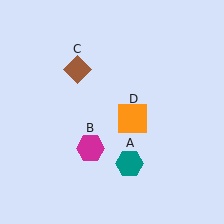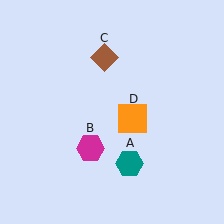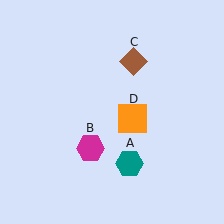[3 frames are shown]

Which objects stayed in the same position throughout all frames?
Teal hexagon (object A) and magenta hexagon (object B) and orange square (object D) remained stationary.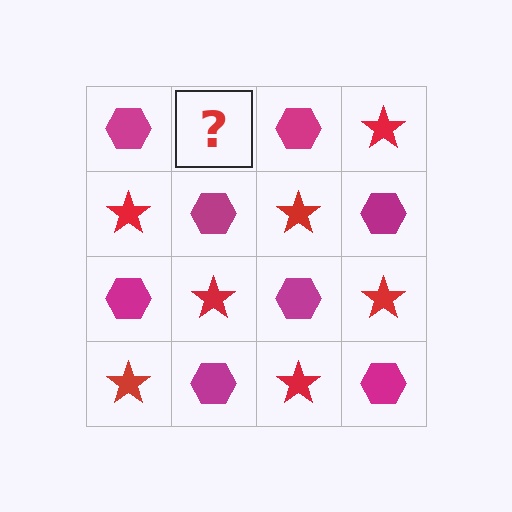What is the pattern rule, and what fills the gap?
The rule is that it alternates magenta hexagon and red star in a checkerboard pattern. The gap should be filled with a red star.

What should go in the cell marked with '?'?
The missing cell should contain a red star.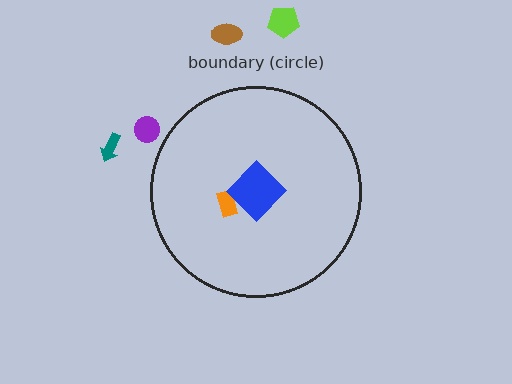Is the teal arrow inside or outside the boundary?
Outside.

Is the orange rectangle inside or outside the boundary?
Inside.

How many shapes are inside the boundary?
2 inside, 4 outside.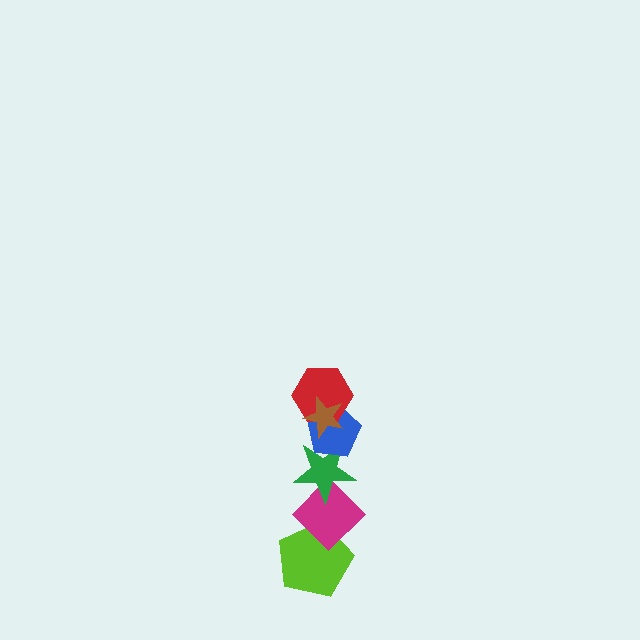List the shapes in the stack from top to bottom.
From top to bottom: the brown star, the red hexagon, the blue pentagon, the green star, the magenta diamond, the lime pentagon.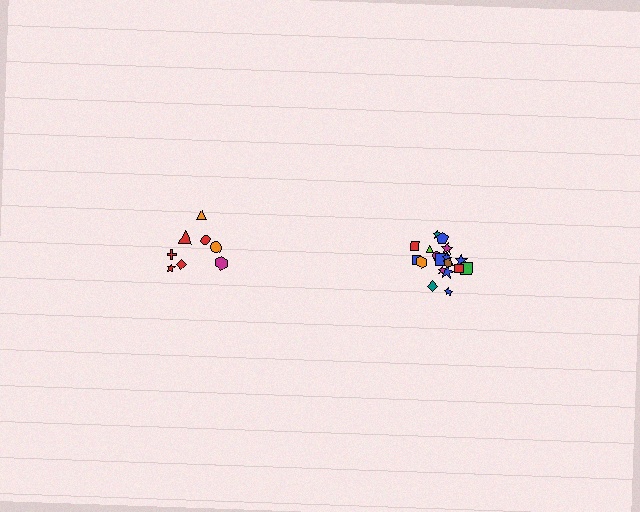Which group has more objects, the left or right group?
The right group.